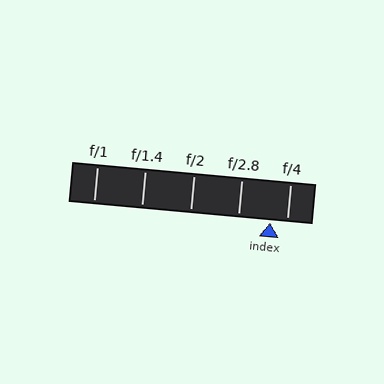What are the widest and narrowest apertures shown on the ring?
The widest aperture shown is f/1 and the narrowest is f/4.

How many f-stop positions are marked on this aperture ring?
There are 5 f-stop positions marked.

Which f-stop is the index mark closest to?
The index mark is closest to f/4.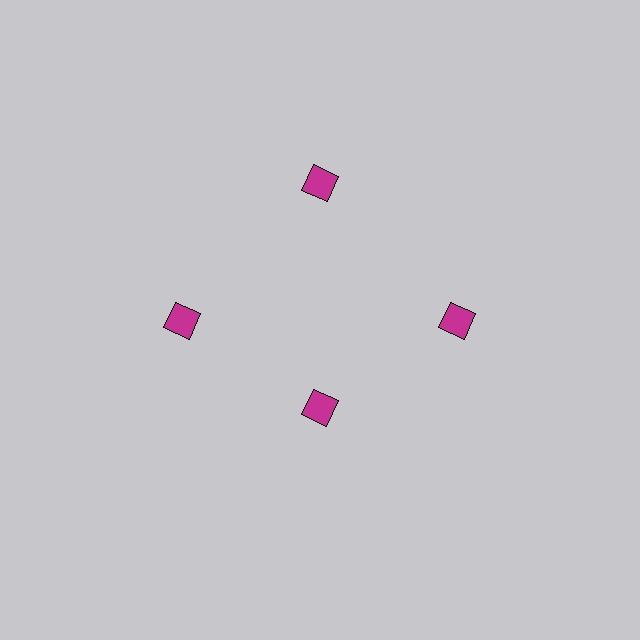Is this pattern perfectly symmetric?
No. The 4 magenta diamonds are arranged in a ring, but one element near the 6 o'clock position is pulled inward toward the center, breaking the 4-fold rotational symmetry.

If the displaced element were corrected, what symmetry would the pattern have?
It would have 4-fold rotational symmetry — the pattern would map onto itself every 90 degrees.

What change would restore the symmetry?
The symmetry would be restored by moving it outward, back onto the ring so that all 4 diamonds sit at equal angles and equal distance from the center.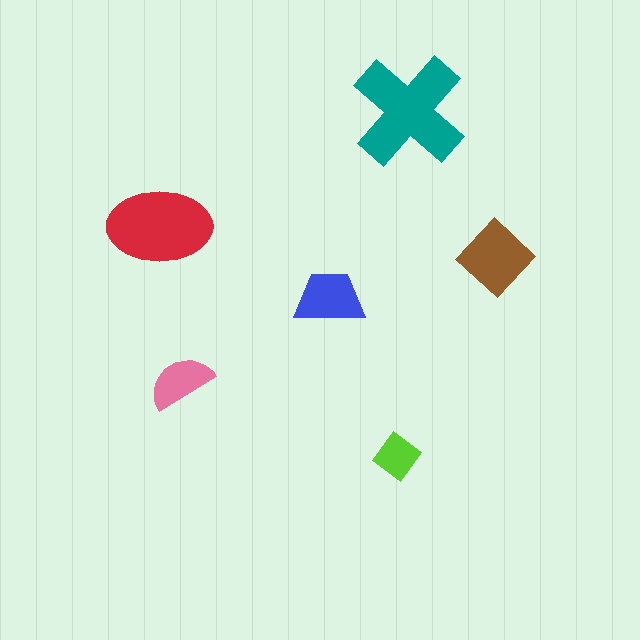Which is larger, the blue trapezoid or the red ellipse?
The red ellipse.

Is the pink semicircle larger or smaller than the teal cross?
Smaller.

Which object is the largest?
The teal cross.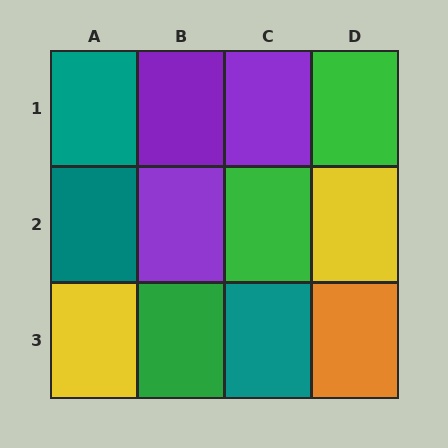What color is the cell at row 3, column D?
Orange.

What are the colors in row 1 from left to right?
Teal, purple, purple, green.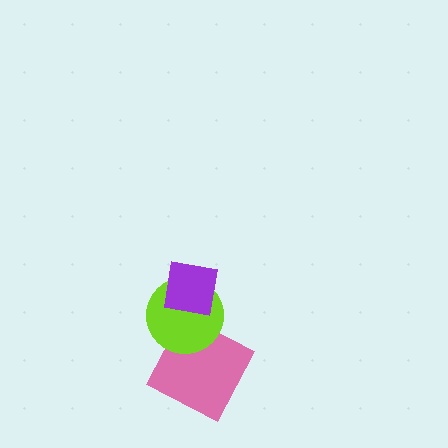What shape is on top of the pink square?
The lime circle is on top of the pink square.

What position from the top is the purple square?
The purple square is 1st from the top.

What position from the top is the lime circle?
The lime circle is 2nd from the top.